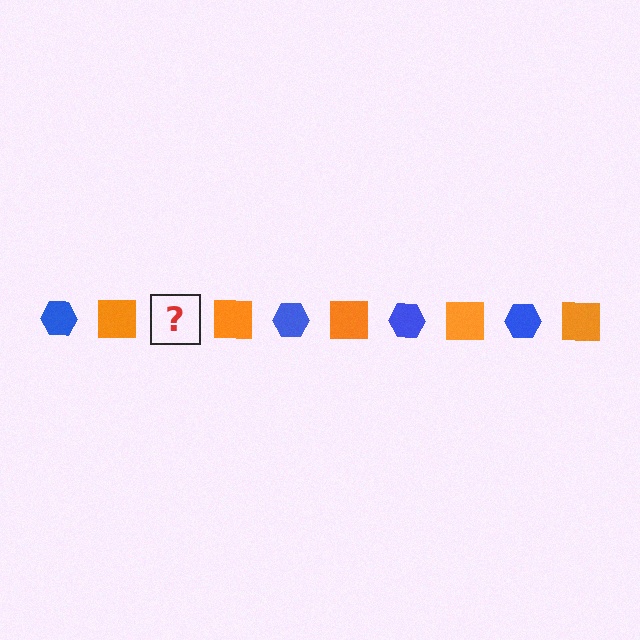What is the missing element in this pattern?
The missing element is a blue hexagon.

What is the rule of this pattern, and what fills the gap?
The rule is that the pattern alternates between blue hexagon and orange square. The gap should be filled with a blue hexagon.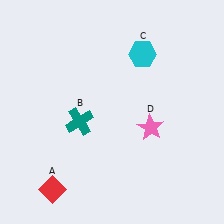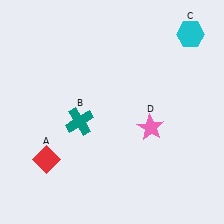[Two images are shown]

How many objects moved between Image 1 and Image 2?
2 objects moved between the two images.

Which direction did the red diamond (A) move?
The red diamond (A) moved up.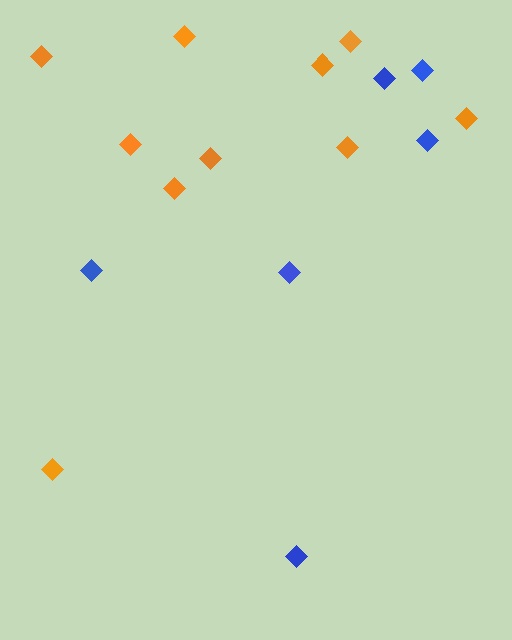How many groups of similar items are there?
There are 2 groups: one group of blue diamonds (6) and one group of orange diamonds (10).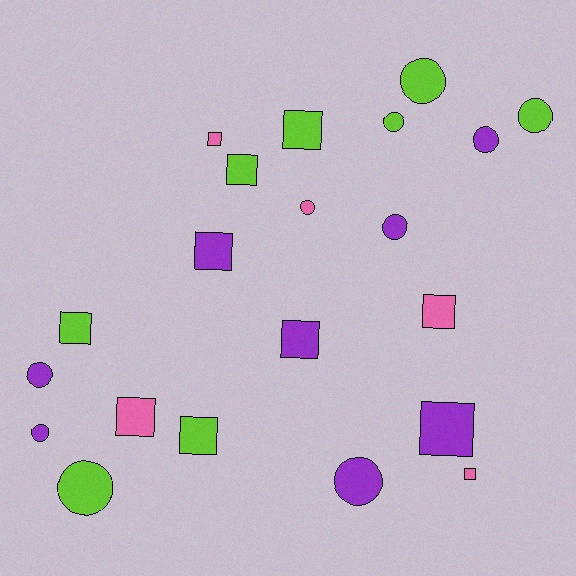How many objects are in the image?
There are 21 objects.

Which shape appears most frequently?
Square, with 11 objects.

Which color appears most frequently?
Lime, with 8 objects.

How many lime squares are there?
There are 4 lime squares.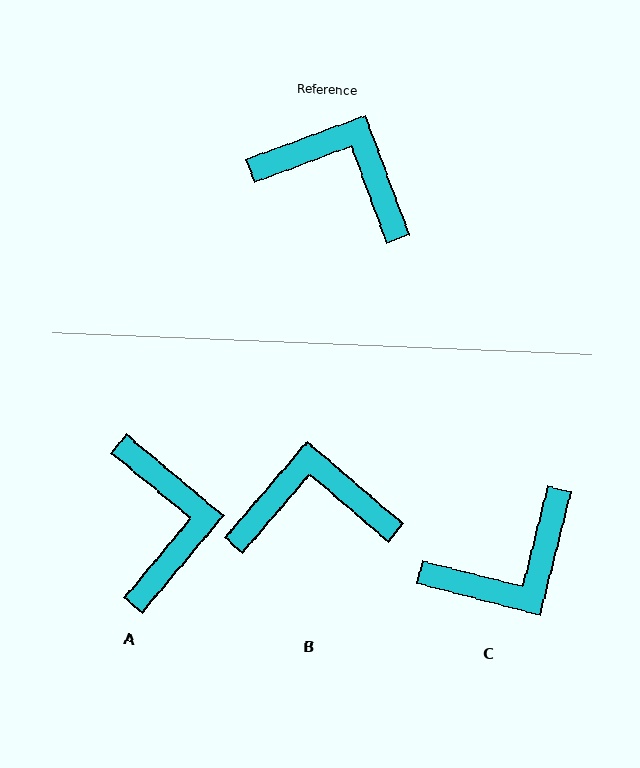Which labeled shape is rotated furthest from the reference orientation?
C, about 125 degrees away.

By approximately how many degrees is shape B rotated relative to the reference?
Approximately 29 degrees counter-clockwise.